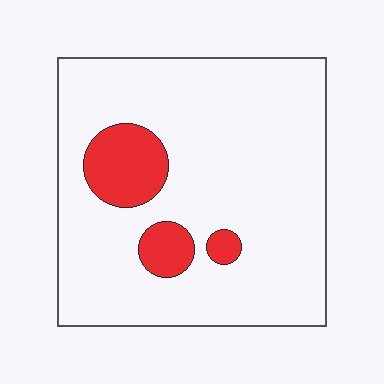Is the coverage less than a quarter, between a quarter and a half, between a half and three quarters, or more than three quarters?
Less than a quarter.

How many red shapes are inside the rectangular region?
3.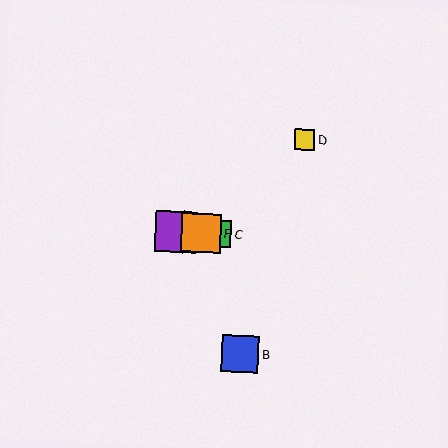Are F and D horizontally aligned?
No, F is at y≈233 and D is at y≈140.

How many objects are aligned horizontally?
4 objects (A, C, E, F) are aligned horizontally.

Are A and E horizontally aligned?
Yes, both are at y≈232.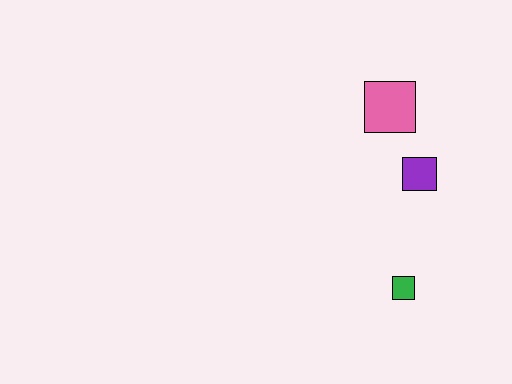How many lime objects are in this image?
There are no lime objects.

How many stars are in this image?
There are no stars.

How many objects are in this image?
There are 3 objects.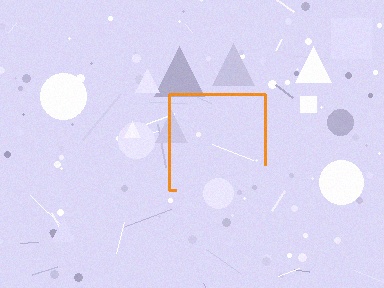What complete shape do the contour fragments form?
The contour fragments form a square.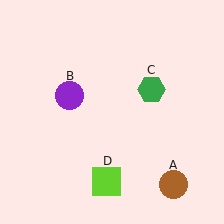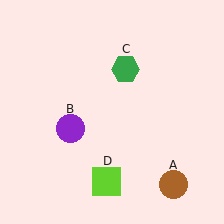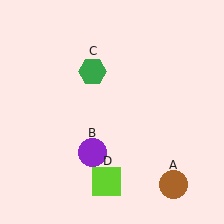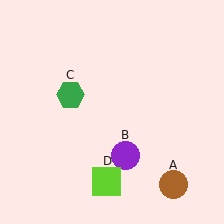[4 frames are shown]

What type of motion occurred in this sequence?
The purple circle (object B), green hexagon (object C) rotated counterclockwise around the center of the scene.